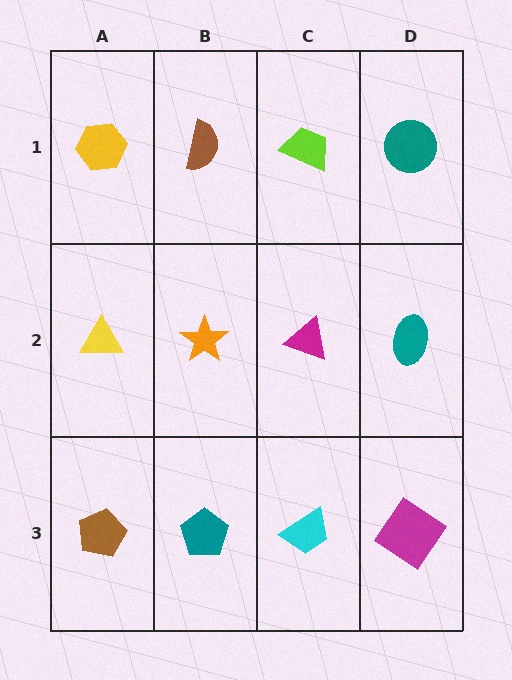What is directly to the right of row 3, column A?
A teal pentagon.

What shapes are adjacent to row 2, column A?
A yellow hexagon (row 1, column A), a brown pentagon (row 3, column A), an orange star (row 2, column B).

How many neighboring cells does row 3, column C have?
3.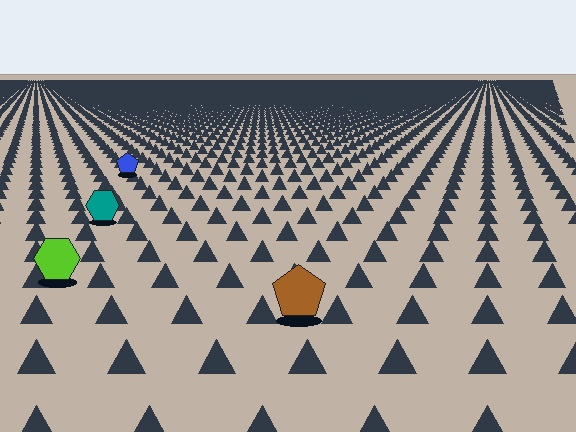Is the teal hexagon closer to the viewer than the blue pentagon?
Yes. The teal hexagon is closer — you can tell from the texture gradient: the ground texture is coarser near it.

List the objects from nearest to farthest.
From nearest to farthest: the brown pentagon, the lime hexagon, the teal hexagon, the blue pentagon.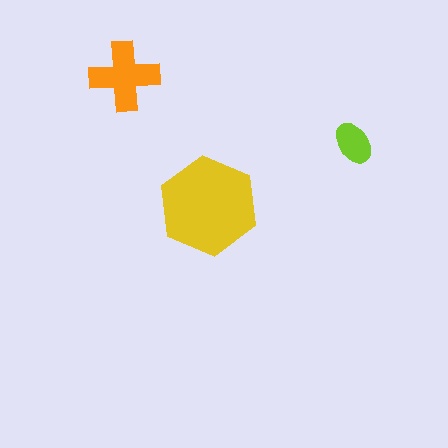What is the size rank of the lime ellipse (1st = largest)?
3rd.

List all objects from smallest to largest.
The lime ellipse, the orange cross, the yellow hexagon.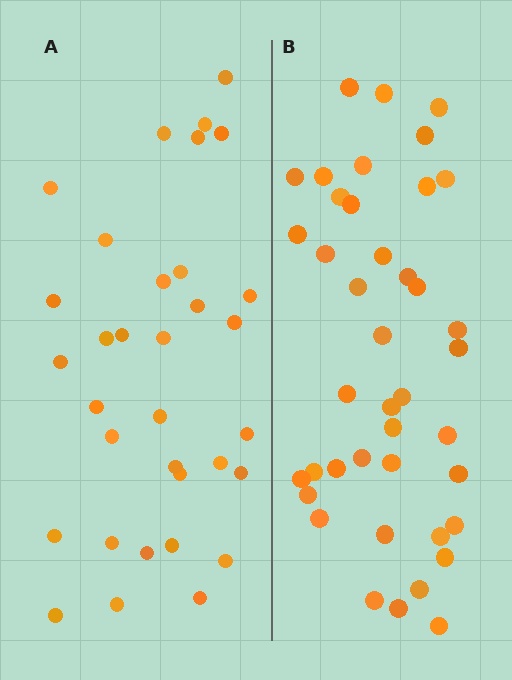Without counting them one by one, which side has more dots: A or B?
Region B (the right region) has more dots.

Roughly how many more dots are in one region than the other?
Region B has roughly 8 or so more dots than region A.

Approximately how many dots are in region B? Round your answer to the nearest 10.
About 40 dots. (The exact count is 41, which rounds to 40.)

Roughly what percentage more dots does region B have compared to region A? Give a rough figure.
About 25% more.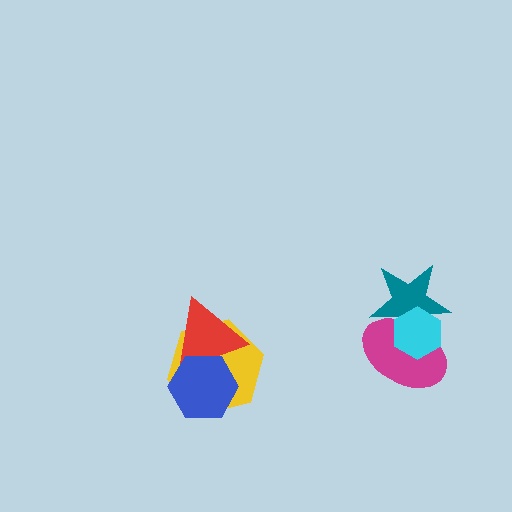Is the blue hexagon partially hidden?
No, no other shape covers it.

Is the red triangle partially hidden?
Yes, it is partially covered by another shape.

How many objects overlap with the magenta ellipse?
2 objects overlap with the magenta ellipse.